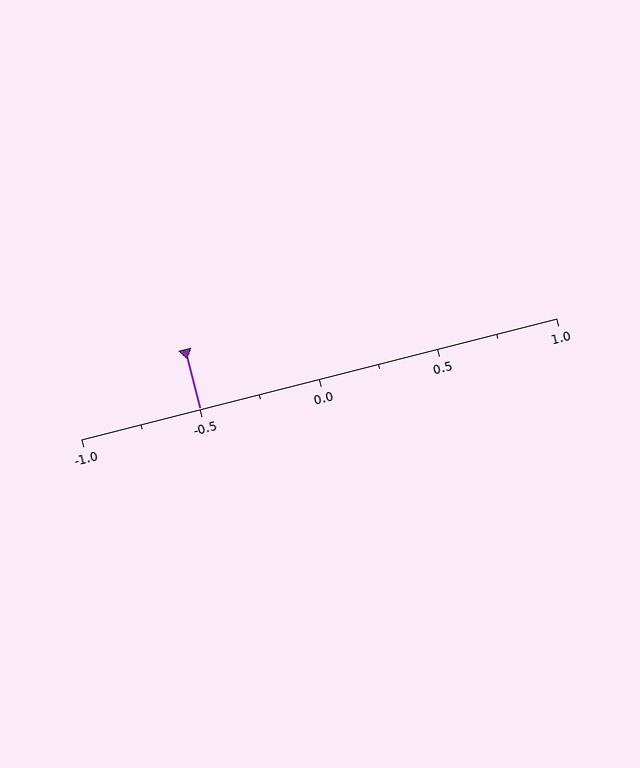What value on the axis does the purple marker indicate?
The marker indicates approximately -0.5.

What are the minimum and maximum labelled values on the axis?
The axis runs from -1.0 to 1.0.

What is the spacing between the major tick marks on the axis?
The major ticks are spaced 0.5 apart.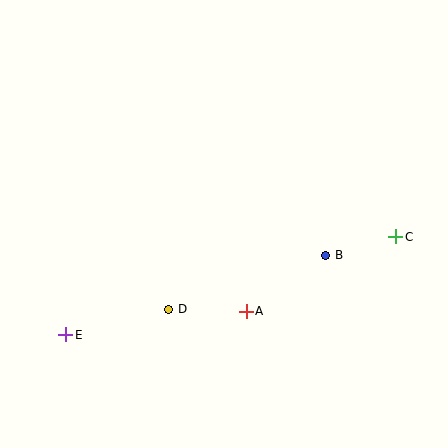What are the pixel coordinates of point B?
Point B is at (326, 255).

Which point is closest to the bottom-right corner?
Point C is closest to the bottom-right corner.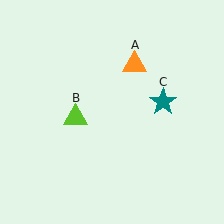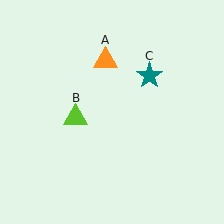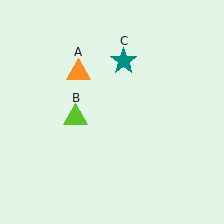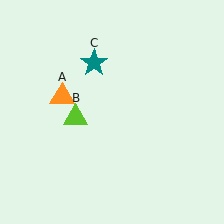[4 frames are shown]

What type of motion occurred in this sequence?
The orange triangle (object A), teal star (object C) rotated counterclockwise around the center of the scene.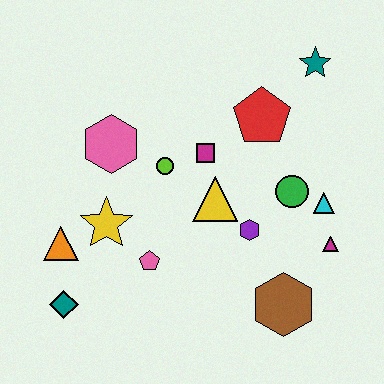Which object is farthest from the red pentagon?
The teal diamond is farthest from the red pentagon.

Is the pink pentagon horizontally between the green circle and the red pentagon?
No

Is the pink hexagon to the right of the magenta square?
No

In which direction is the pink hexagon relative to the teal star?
The pink hexagon is to the left of the teal star.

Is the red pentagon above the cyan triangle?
Yes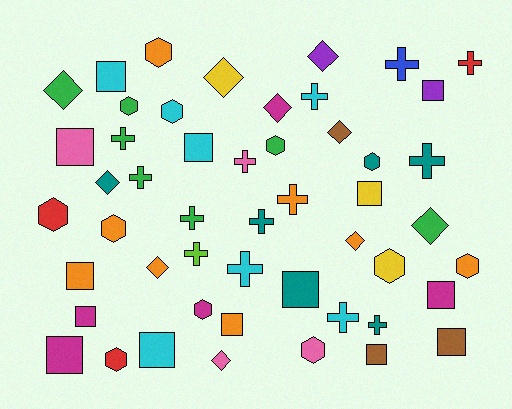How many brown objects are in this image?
There are 3 brown objects.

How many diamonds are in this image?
There are 10 diamonds.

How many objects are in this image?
There are 50 objects.